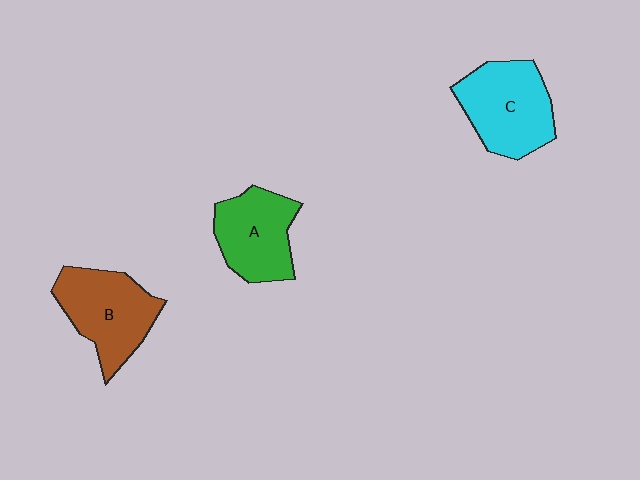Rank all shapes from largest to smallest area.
From largest to smallest: C (cyan), B (brown), A (green).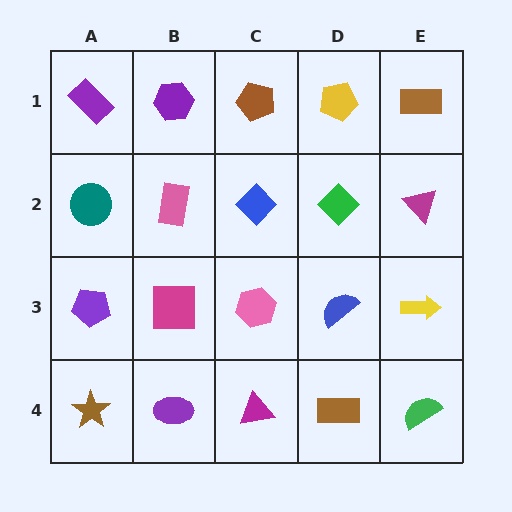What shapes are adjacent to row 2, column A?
A purple rectangle (row 1, column A), a purple pentagon (row 3, column A), a pink rectangle (row 2, column B).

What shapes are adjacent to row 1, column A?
A teal circle (row 2, column A), a purple hexagon (row 1, column B).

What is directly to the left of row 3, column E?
A blue semicircle.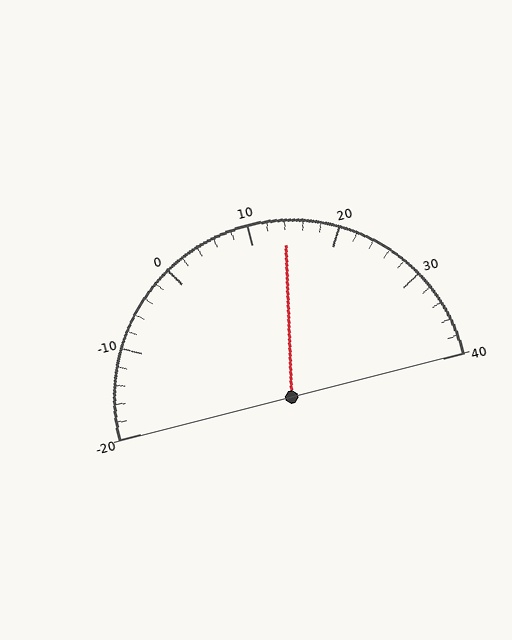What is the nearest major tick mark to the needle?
The nearest major tick mark is 10.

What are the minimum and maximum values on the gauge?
The gauge ranges from -20 to 40.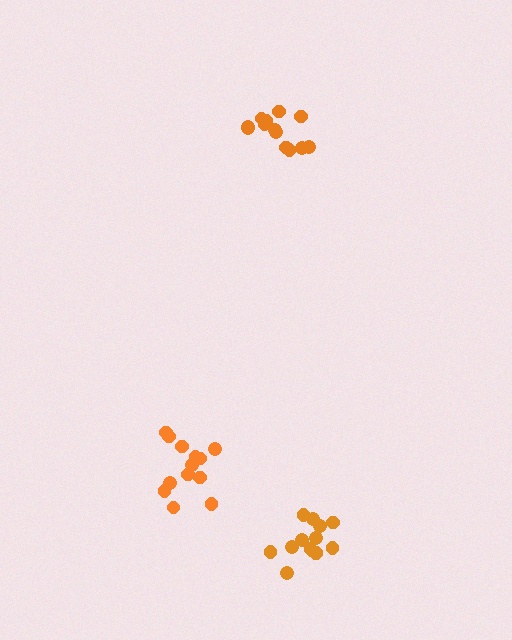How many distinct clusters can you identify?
There are 3 distinct clusters.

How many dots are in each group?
Group 1: 13 dots, Group 2: 13 dots, Group 3: 14 dots (40 total).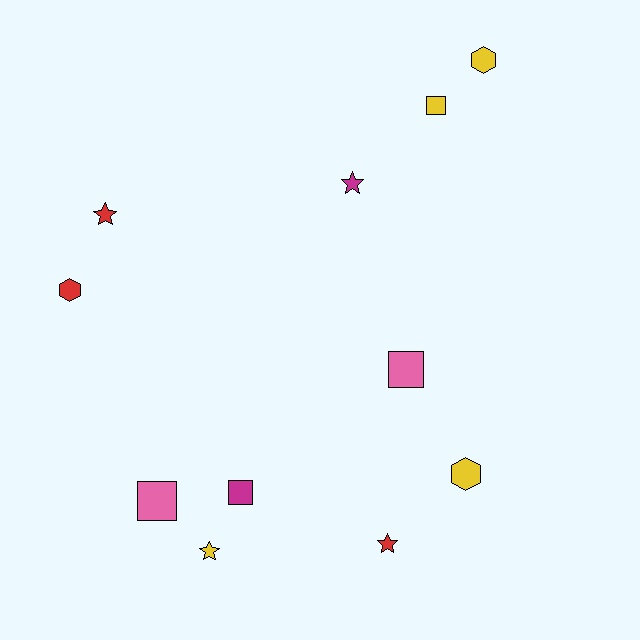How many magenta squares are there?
There is 1 magenta square.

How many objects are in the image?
There are 11 objects.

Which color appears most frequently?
Yellow, with 4 objects.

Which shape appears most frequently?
Square, with 4 objects.